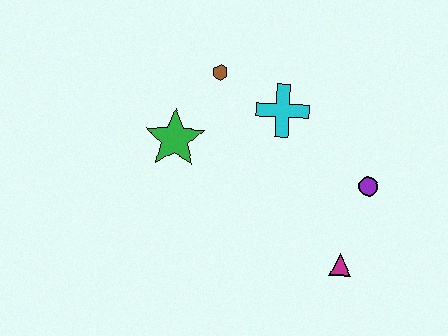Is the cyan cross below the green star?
No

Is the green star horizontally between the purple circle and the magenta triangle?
No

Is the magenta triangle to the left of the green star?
No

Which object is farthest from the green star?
The magenta triangle is farthest from the green star.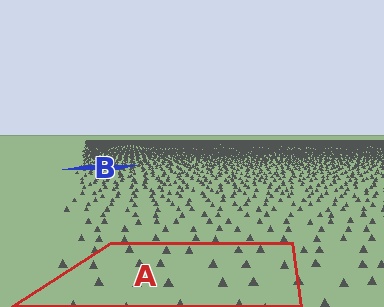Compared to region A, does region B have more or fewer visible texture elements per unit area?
Region B has more texture elements per unit area — they are packed more densely because it is farther away.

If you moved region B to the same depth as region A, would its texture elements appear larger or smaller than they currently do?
They would appear larger. At a closer depth, the same texture elements are projected at a bigger on-screen size.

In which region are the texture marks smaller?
The texture marks are smaller in region B, because it is farther away.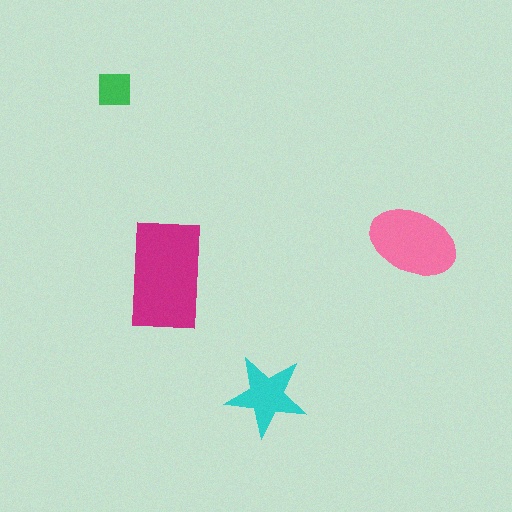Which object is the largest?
The magenta rectangle.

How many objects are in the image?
There are 4 objects in the image.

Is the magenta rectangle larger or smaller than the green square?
Larger.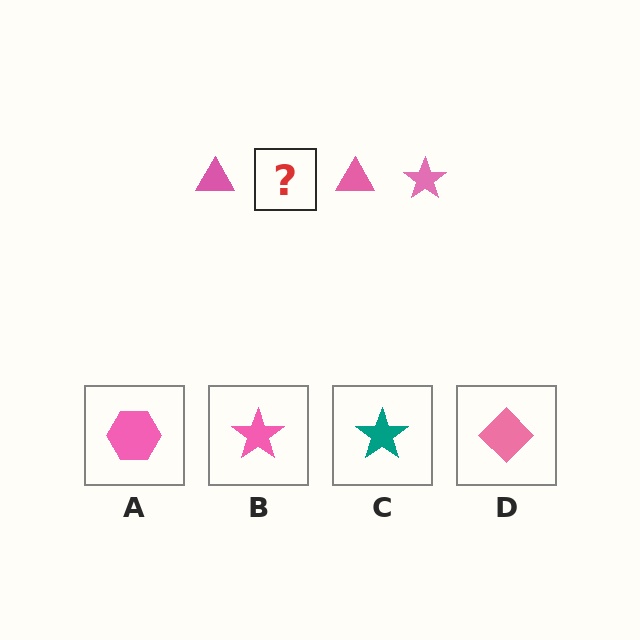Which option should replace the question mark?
Option B.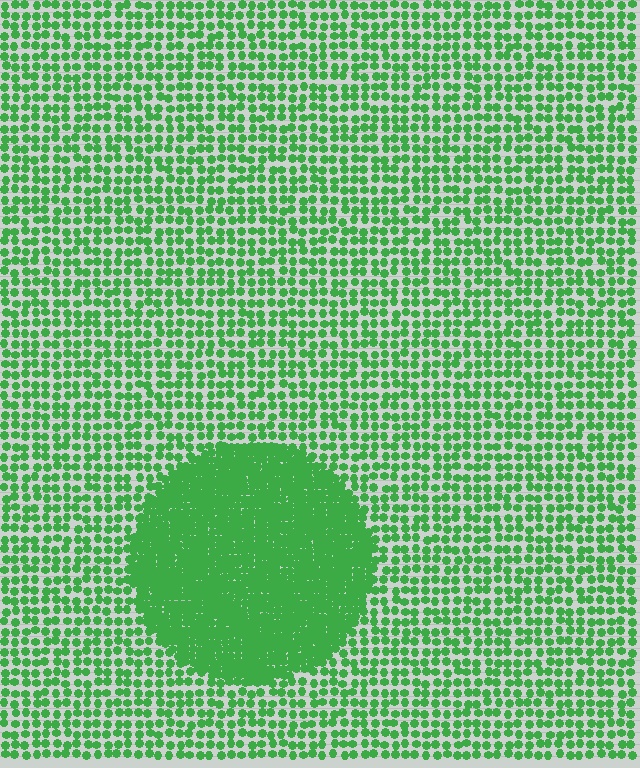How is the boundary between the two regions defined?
The boundary is defined by a change in element density (approximately 2.5x ratio). All elements are the same color, size, and shape.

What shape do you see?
I see a circle.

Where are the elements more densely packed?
The elements are more densely packed inside the circle boundary.